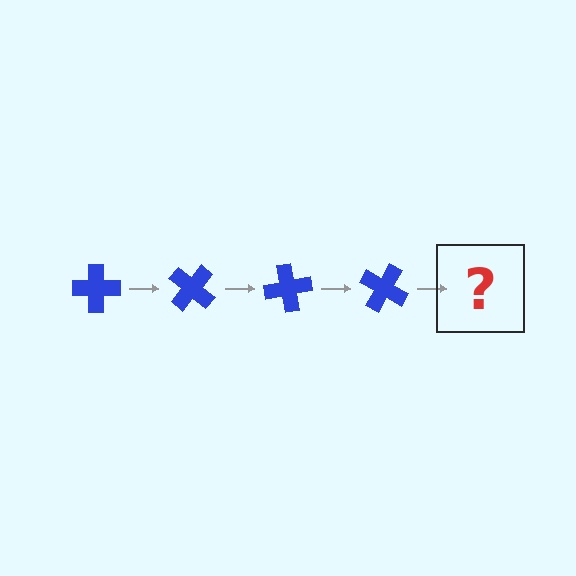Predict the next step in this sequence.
The next step is a blue cross rotated 160 degrees.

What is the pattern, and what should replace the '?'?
The pattern is that the cross rotates 40 degrees each step. The '?' should be a blue cross rotated 160 degrees.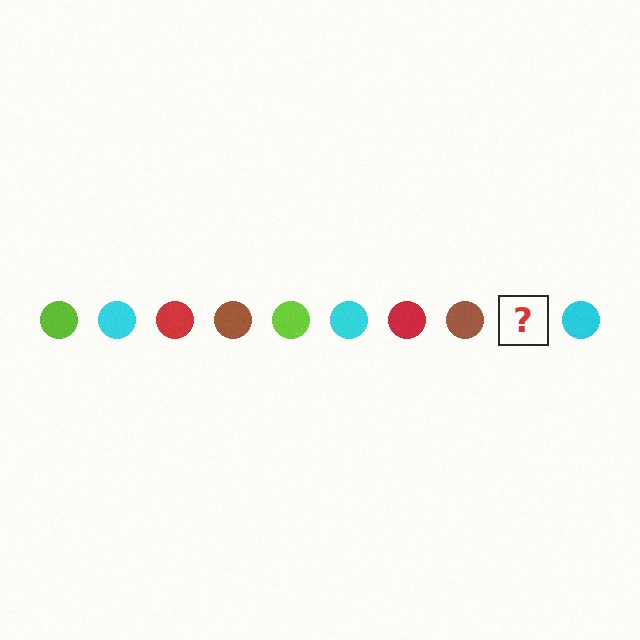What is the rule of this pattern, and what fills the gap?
The rule is that the pattern cycles through lime, cyan, red, brown circles. The gap should be filled with a lime circle.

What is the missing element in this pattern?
The missing element is a lime circle.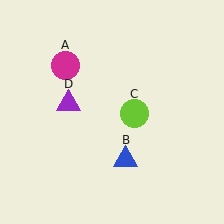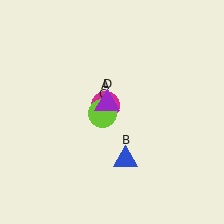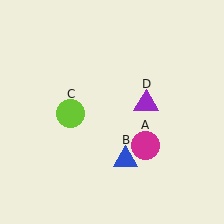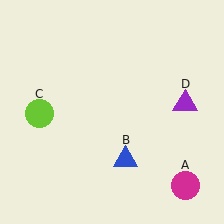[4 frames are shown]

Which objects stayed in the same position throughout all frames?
Blue triangle (object B) remained stationary.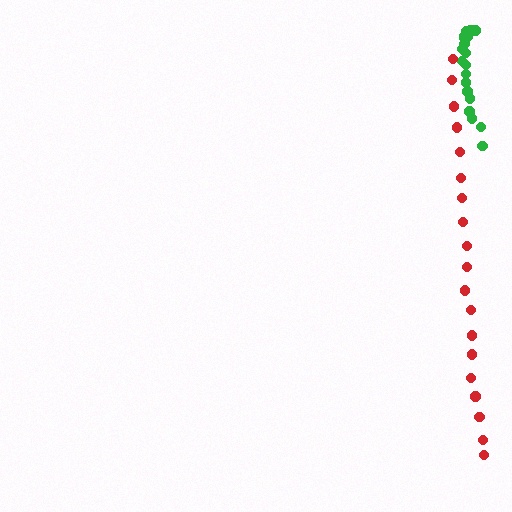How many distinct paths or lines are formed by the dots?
There are 2 distinct paths.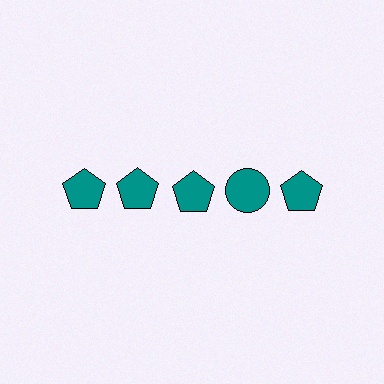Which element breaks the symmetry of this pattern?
The teal circle in the top row, second from right column breaks the symmetry. All other shapes are teal pentagons.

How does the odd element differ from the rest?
It has a different shape: circle instead of pentagon.